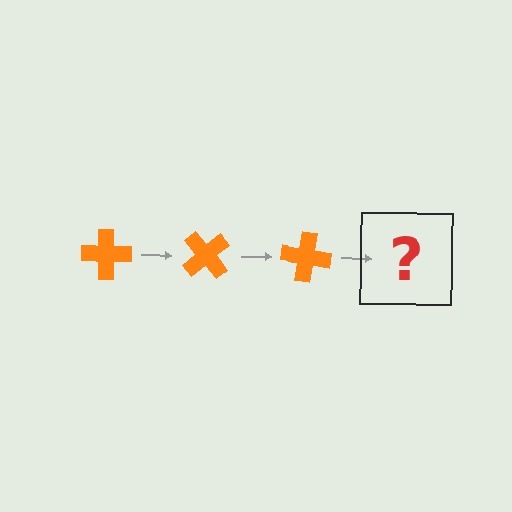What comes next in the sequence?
The next element should be an orange cross rotated 150 degrees.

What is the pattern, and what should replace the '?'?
The pattern is that the cross rotates 50 degrees each step. The '?' should be an orange cross rotated 150 degrees.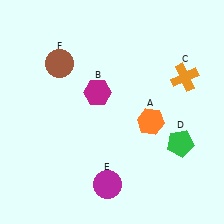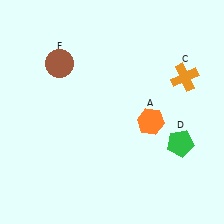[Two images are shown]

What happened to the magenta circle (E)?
The magenta circle (E) was removed in Image 2. It was in the bottom-left area of Image 1.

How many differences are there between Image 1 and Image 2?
There are 2 differences between the two images.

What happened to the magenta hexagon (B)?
The magenta hexagon (B) was removed in Image 2. It was in the top-left area of Image 1.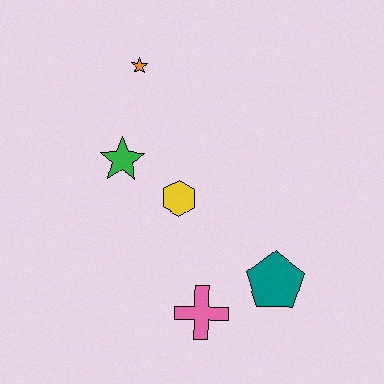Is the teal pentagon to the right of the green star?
Yes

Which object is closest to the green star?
The yellow hexagon is closest to the green star.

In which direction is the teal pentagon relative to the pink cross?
The teal pentagon is to the right of the pink cross.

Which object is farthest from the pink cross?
The orange star is farthest from the pink cross.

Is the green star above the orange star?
No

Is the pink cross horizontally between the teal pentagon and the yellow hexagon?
Yes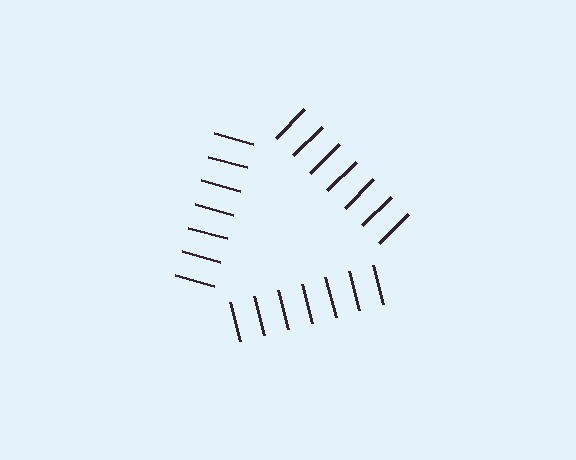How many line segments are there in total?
21 — 7 along each of the 3 edges.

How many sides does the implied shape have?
3 sides — the line-ends trace a triangle.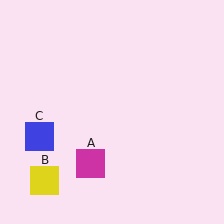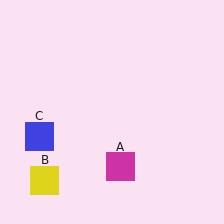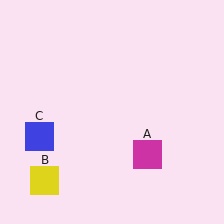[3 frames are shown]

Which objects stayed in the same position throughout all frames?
Yellow square (object B) and blue square (object C) remained stationary.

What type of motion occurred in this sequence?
The magenta square (object A) rotated counterclockwise around the center of the scene.